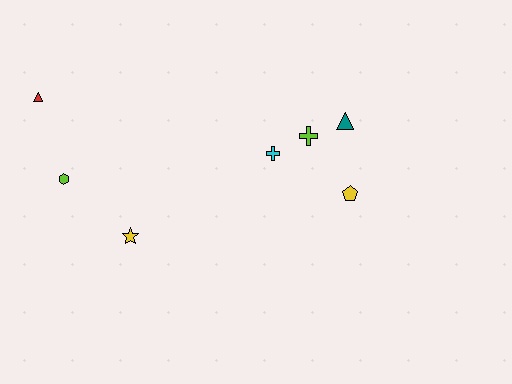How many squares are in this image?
There are no squares.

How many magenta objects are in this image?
There are no magenta objects.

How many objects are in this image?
There are 7 objects.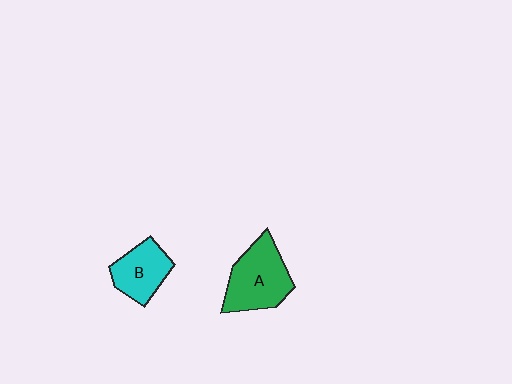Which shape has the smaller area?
Shape B (cyan).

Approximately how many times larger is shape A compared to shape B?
Approximately 1.4 times.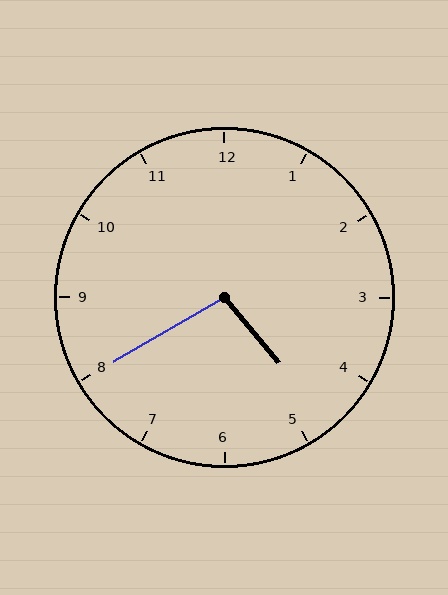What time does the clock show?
4:40.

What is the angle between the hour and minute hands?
Approximately 100 degrees.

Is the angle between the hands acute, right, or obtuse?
It is obtuse.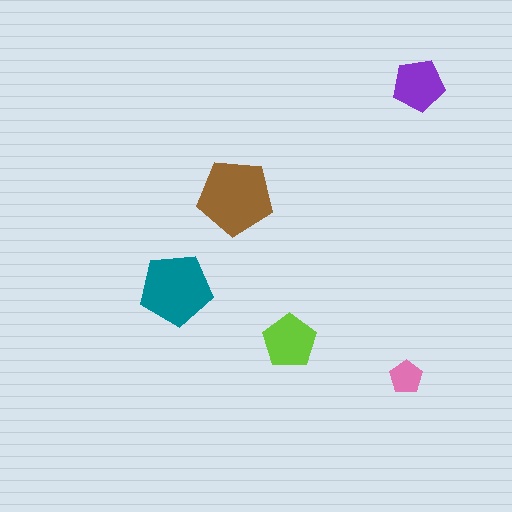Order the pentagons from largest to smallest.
the brown one, the teal one, the lime one, the purple one, the pink one.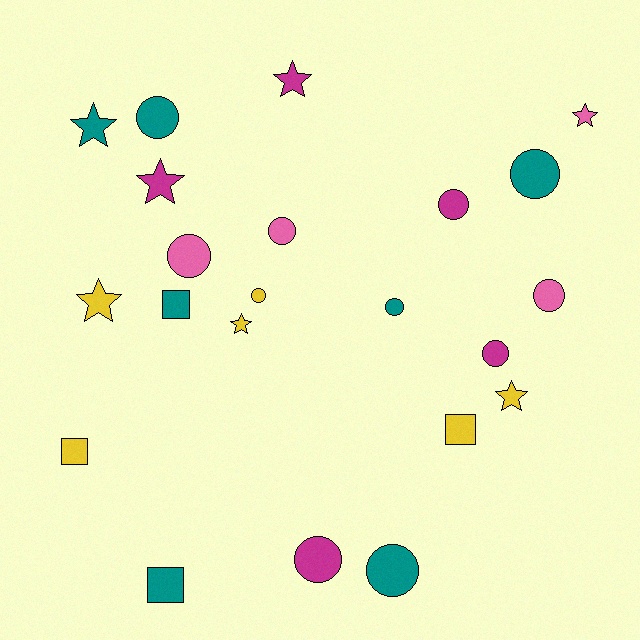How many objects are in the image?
There are 22 objects.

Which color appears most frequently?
Teal, with 7 objects.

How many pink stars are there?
There is 1 pink star.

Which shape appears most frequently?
Circle, with 11 objects.